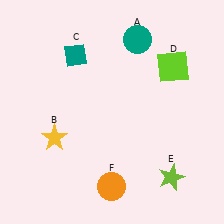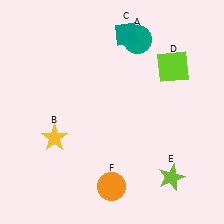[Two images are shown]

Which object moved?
The teal diamond (C) moved right.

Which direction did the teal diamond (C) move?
The teal diamond (C) moved right.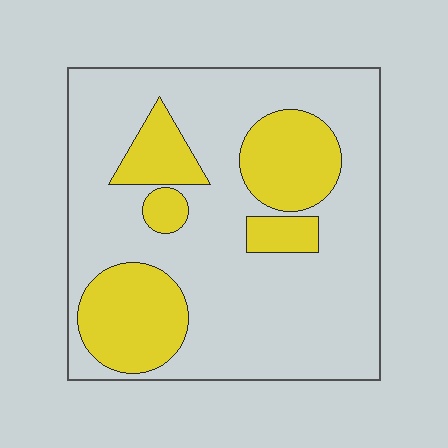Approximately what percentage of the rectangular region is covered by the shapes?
Approximately 30%.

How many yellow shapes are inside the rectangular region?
5.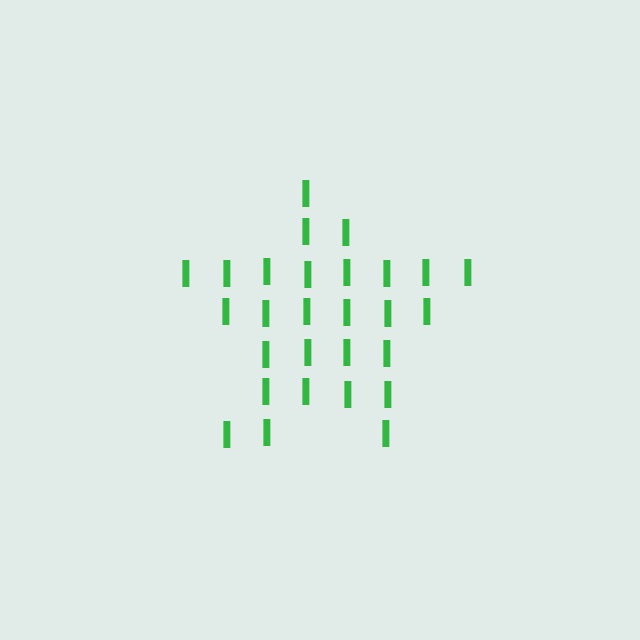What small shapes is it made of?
It is made of small letter I's.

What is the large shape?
The large shape is a star.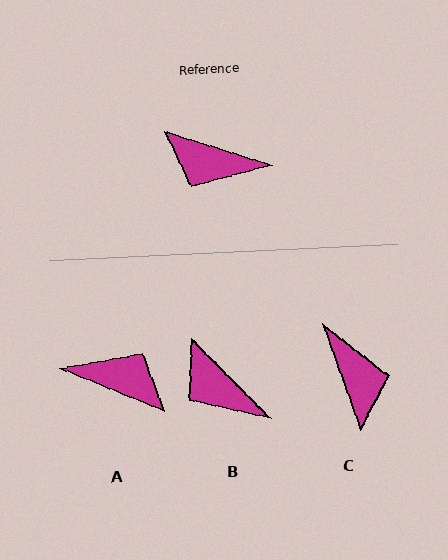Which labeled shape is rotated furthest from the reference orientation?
A, about 175 degrees away.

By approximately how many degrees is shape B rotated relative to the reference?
Approximately 28 degrees clockwise.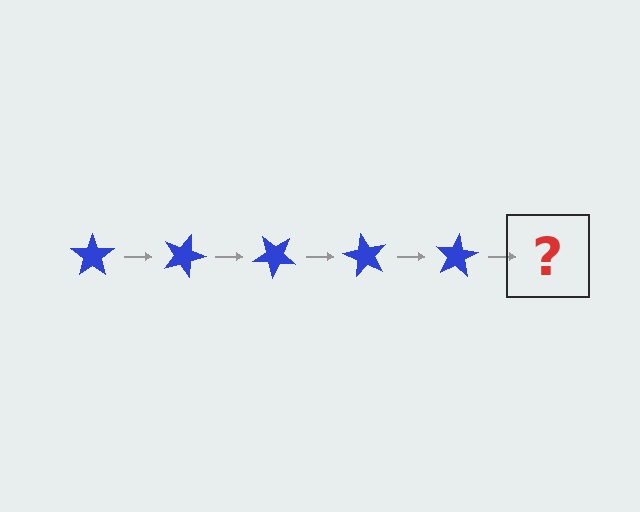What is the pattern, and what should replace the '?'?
The pattern is that the star rotates 20 degrees each step. The '?' should be a blue star rotated 100 degrees.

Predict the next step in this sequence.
The next step is a blue star rotated 100 degrees.